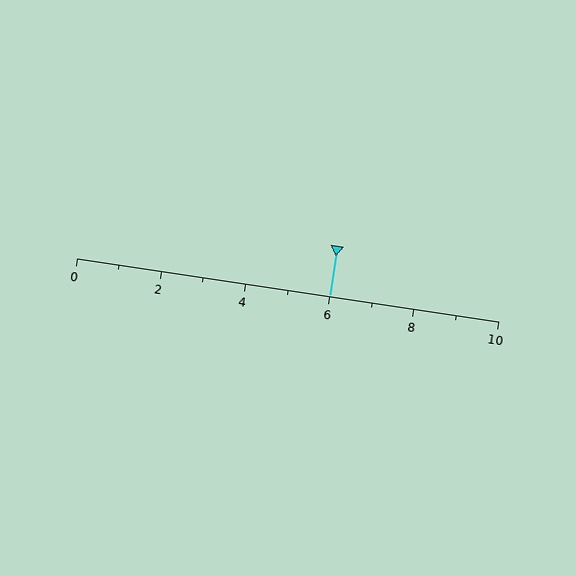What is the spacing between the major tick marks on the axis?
The major ticks are spaced 2 apart.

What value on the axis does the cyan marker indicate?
The marker indicates approximately 6.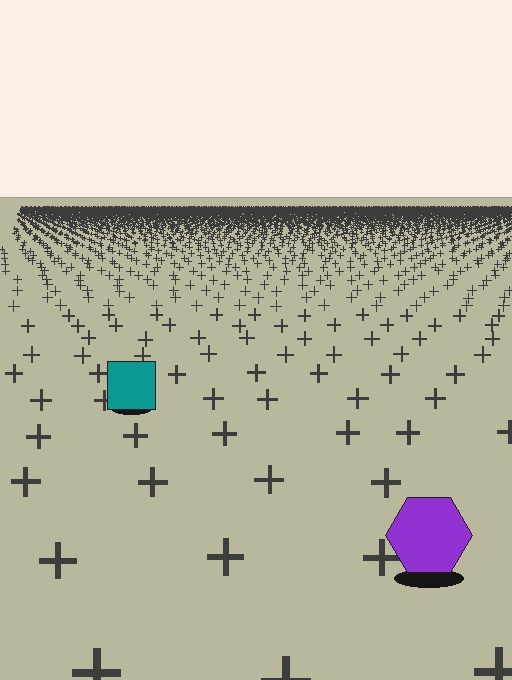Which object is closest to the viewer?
The purple hexagon is closest. The texture marks near it are larger and more spread out.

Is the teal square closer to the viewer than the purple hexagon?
No. The purple hexagon is closer — you can tell from the texture gradient: the ground texture is coarser near it.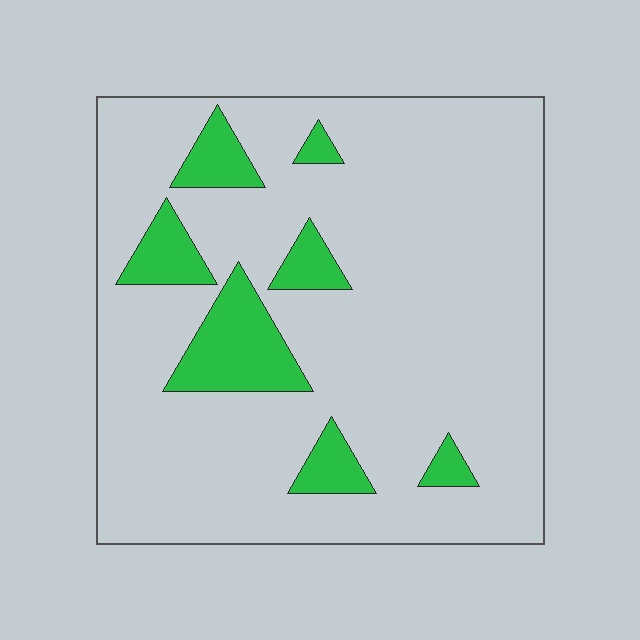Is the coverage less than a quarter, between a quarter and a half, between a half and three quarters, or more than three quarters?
Less than a quarter.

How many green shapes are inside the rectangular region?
7.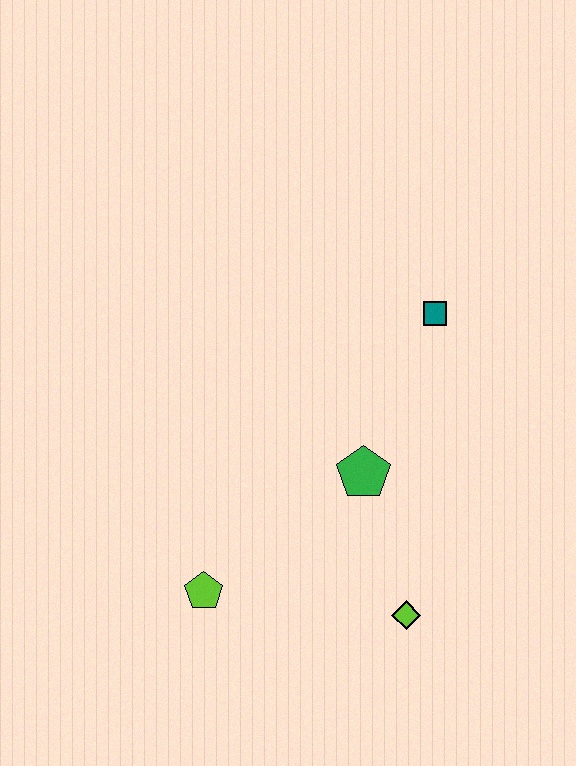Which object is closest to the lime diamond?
The green pentagon is closest to the lime diamond.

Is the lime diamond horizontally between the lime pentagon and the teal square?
Yes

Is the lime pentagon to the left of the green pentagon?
Yes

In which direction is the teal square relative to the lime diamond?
The teal square is above the lime diamond.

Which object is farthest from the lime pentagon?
The teal square is farthest from the lime pentagon.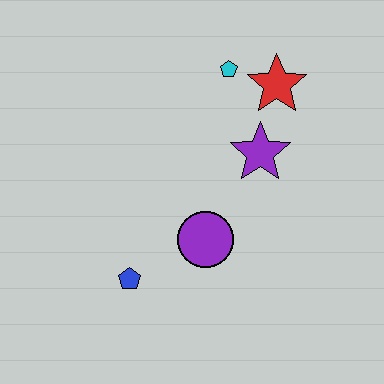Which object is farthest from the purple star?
The blue pentagon is farthest from the purple star.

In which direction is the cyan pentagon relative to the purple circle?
The cyan pentagon is above the purple circle.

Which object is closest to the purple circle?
The blue pentagon is closest to the purple circle.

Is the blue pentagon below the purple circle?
Yes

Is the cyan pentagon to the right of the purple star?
No